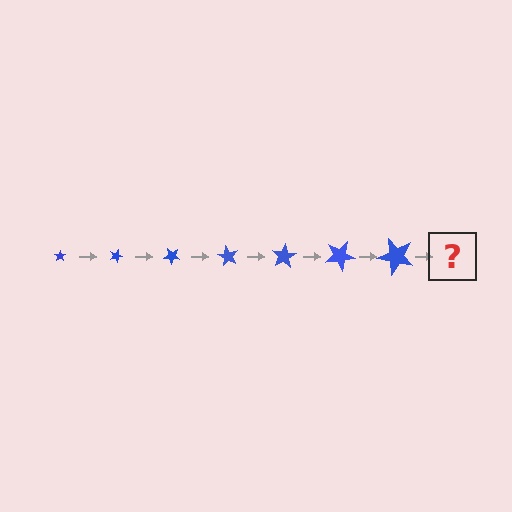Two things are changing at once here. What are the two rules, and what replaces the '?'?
The two rules are that the star grows larger each step and it rotates 20 degrees each step. The '?' should be a star, larger than the previous one and rotated 140 degrees from the start.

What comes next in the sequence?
The next element should be a star, larger than the previous one and rotated 140 degrees from the start.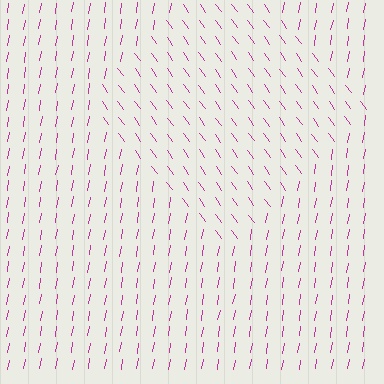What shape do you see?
I see a diamond.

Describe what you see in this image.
The image is filled with small magenta line segments. A diamond region in the image has lines oriented differently from the surrounding lines, creating a visible texture boundary.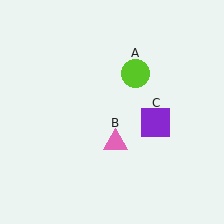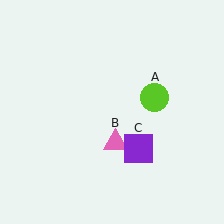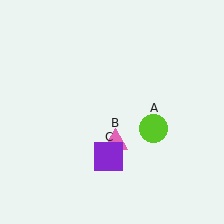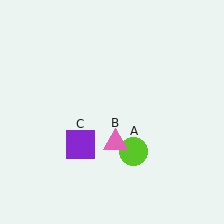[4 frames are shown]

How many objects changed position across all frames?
2 objects changed position: lime circle (object A), purple square (object C).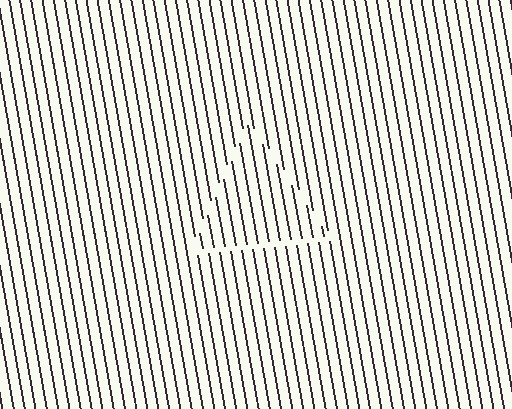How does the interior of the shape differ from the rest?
The interior of the shape contains the same grating, shifted by half a period — the contour is defined by the phase discontinuity where line-ends from the inner and outer gratings abut.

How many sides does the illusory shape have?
3 sides — the line-ends trace a triangle.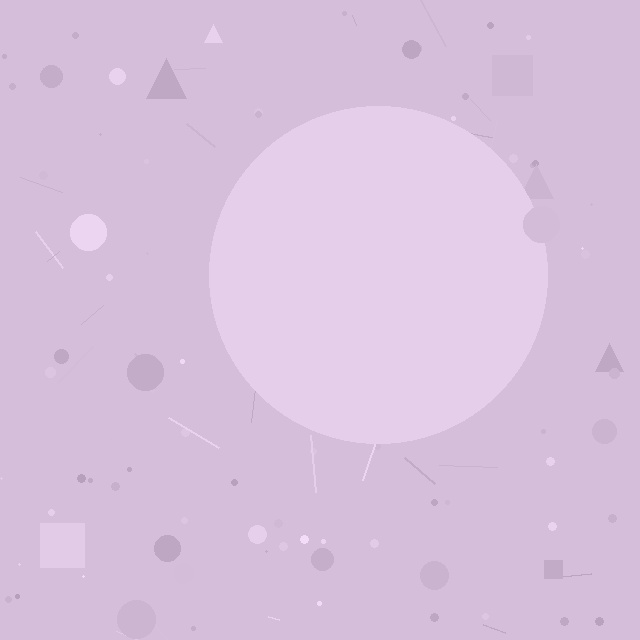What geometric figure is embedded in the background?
A circle is embedded in the background.